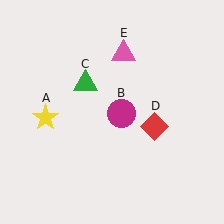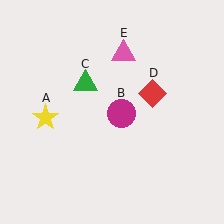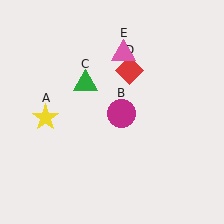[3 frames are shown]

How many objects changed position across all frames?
1 object changed position: red diamond (object D).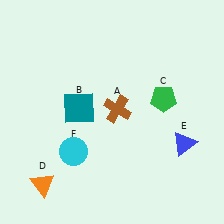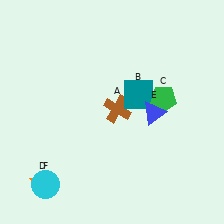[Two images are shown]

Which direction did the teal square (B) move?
The teal square (B) moved right.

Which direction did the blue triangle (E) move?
The blue triangle (E) moved up.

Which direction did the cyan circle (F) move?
The cyan circle (F) moved down.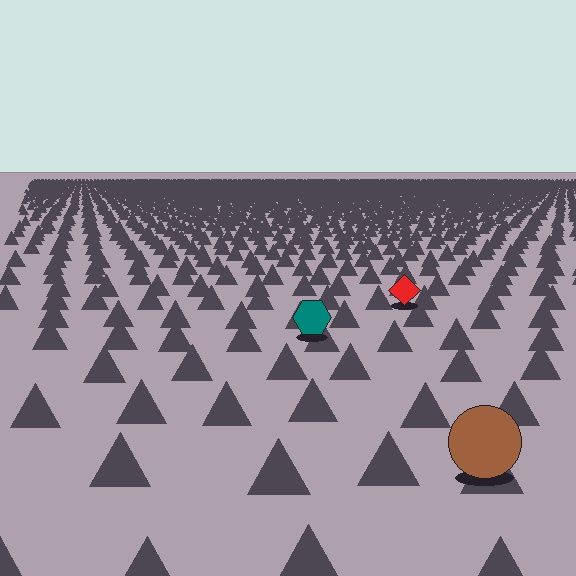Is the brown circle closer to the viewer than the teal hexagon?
Yes. The brown circle is closer — you can tell from the texture gradient: the ground texture is coarser near it.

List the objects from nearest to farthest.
From nearest to farthest: the brown circle, the teal hexagon, the red diamond.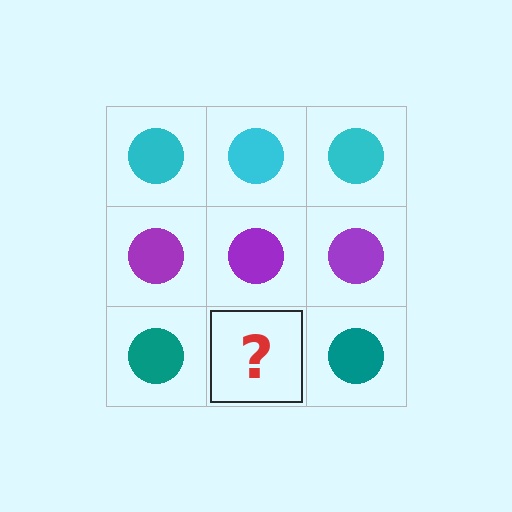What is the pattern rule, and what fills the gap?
The rule is that each row has a consistent color. The gap should be filled with a teal circle.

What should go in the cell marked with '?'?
The missing cell should contain a teal circle.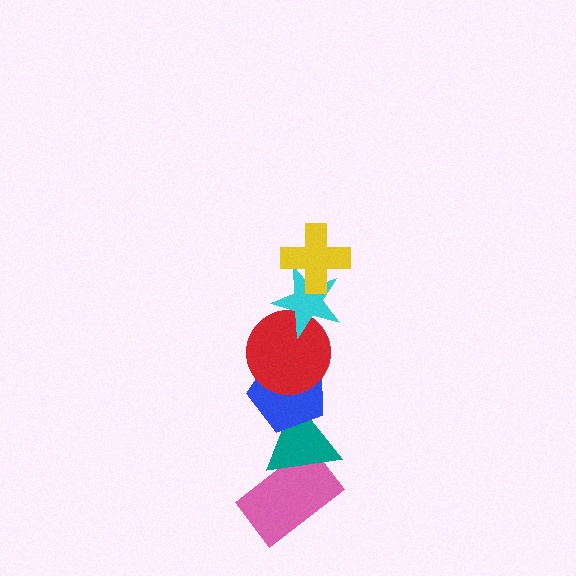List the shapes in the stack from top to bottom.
From top to bottom: the yellow cross, the cyan star, the red circle, the blue pentagon, the teal triangle, the pink rectangle.